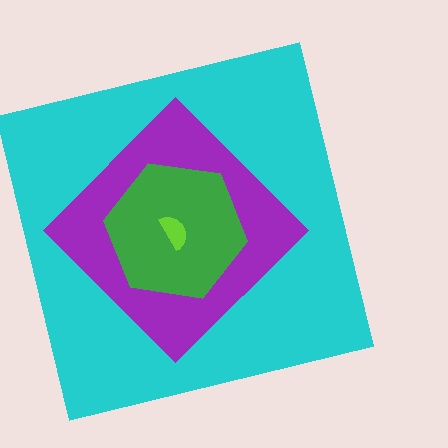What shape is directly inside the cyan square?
The purple diamond.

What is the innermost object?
The lime semicircle.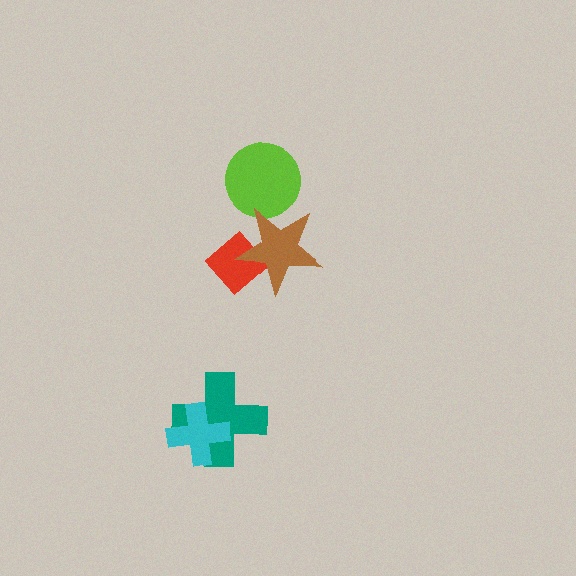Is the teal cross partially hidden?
Yes, it is partially covered by another shape.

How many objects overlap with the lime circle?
1 object overlaps with the lime circle.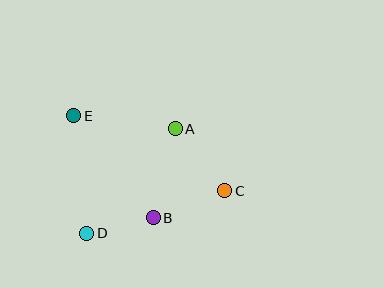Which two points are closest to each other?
Points B and D are closest to each other.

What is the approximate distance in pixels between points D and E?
The distance between D and E is approximately 118 pixels.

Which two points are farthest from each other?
Points C and E are farthest from each other.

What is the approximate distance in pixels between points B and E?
The distance between B and E is approximately 129 pixels.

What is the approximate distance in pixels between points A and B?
The distance between A and B is approximately 92 pixels.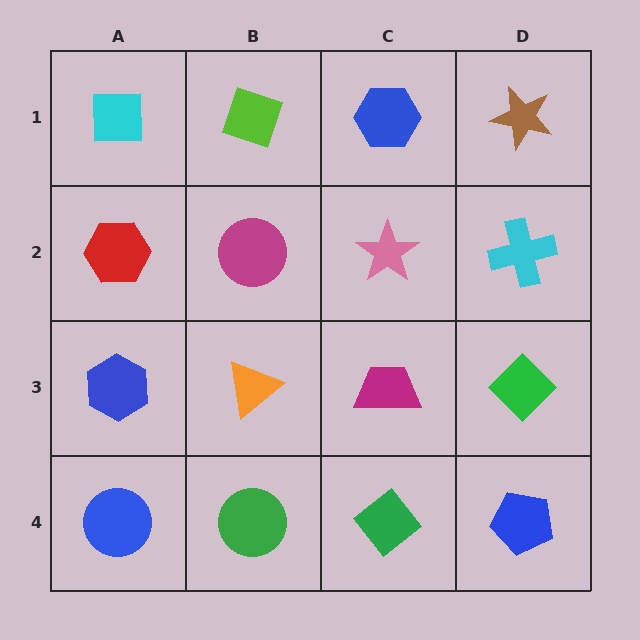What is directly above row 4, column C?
A magenta trapezoid.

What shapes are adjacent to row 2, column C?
A blue hexagon (row 1, column C), a magenta trapezoid (row 3, column C), a magenta circle (row 2, column B), a cyan cross (row 2, column D).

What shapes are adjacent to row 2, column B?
A lime diamond (row 1, column B), an orange triangle (row 3, column B), a red hexagon (row 2, column A), a pink star (row 2, column C).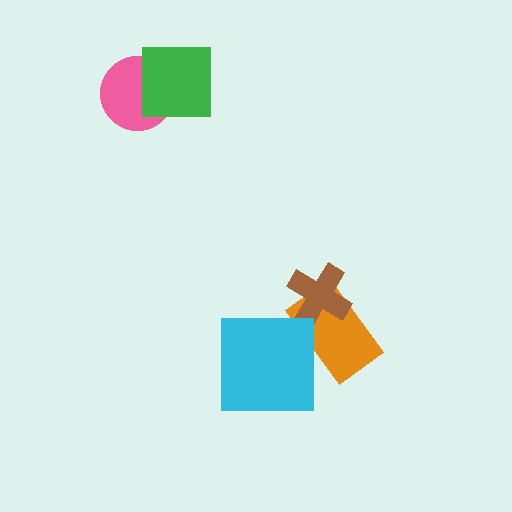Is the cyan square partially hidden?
No, no other shape covers it.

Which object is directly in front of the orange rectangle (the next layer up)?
The brown cross is directly in front of the orange rectangle.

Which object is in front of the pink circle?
The green square is in front of the pink circle.